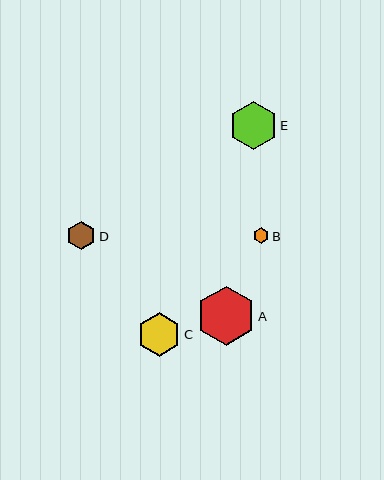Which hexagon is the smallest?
Hexagon B is the smallest with a size of approximately 15 pixels.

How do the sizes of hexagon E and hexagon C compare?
Hexagon E and hexagon C are approximately the same size.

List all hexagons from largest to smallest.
From largest to smallest: A, E, C, D, B.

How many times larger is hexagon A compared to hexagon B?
Hexagon A is approximately 3.9 times the size of hexagon B.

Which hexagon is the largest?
Hexagon A is the largest with a size of approximately 59 pixels.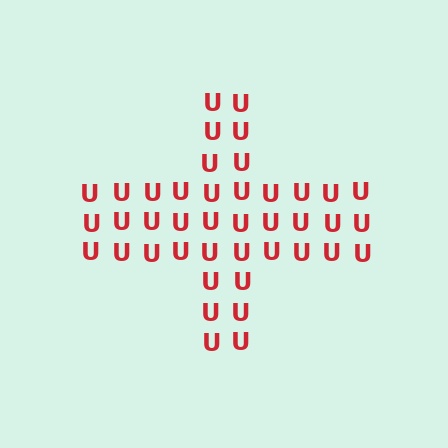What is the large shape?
The large shape is a cross.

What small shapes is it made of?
It is made of small letter U's.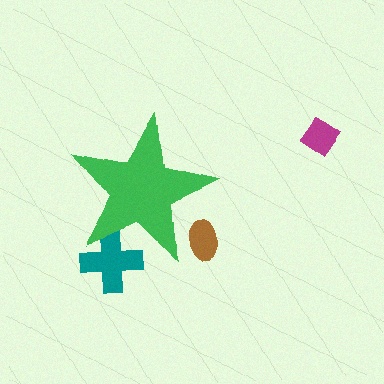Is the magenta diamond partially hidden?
No, the magenta diamond is fully visible.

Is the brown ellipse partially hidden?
Yes, the brown ellipse is partially hidden behind the green star.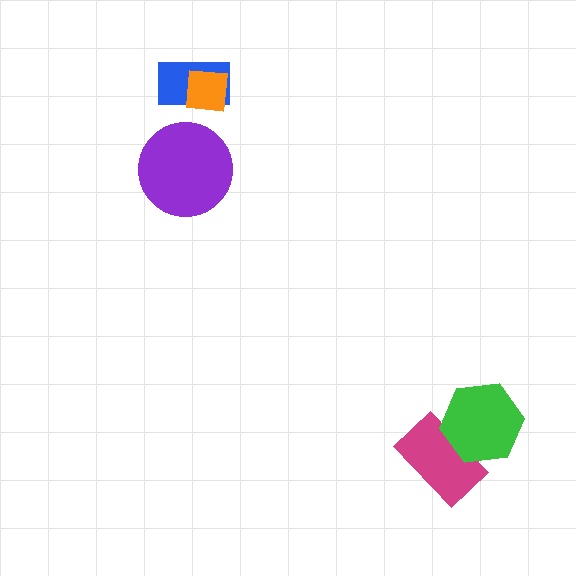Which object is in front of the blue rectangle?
The orange square is in front of the blue rectangle.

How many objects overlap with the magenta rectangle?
1 object overlaps with the magenta rectangle.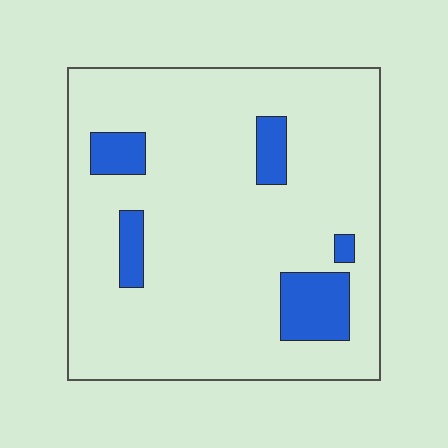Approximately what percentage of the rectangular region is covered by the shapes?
Approximately 10%.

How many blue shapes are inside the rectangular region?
5.